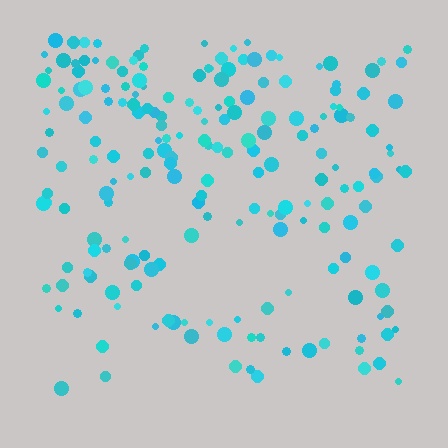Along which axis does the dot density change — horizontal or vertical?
Vertical.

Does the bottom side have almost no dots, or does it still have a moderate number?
Still a moderate number, just noticeably fewer than the top.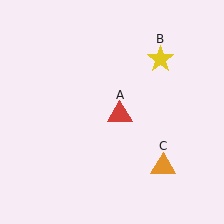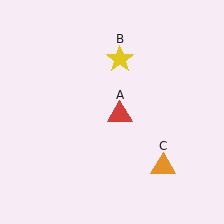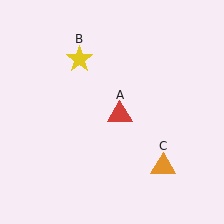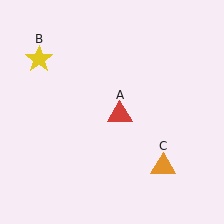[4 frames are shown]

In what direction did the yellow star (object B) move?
The yellow star (object B) moved left.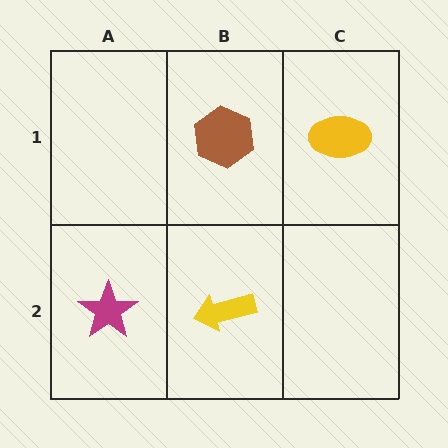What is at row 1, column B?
A brown hexagon.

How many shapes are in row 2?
2 shapes.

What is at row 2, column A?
A magenta star.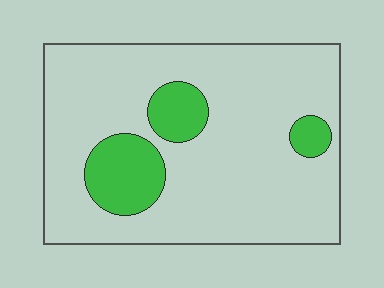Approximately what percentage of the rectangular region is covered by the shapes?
Approximately 15%.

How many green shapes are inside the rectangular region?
3.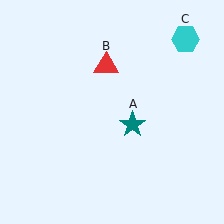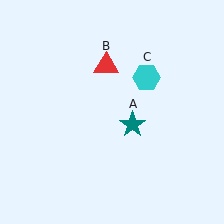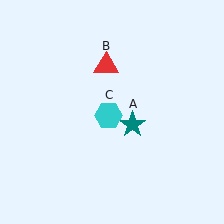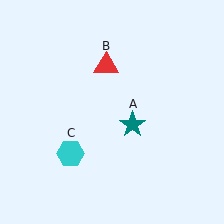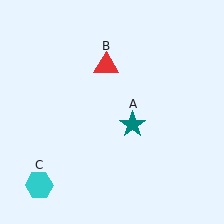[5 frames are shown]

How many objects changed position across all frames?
1 object changed position: cyan hexagon (object C).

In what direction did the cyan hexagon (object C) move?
The cyan hexagon (object C) moved down and to the left.